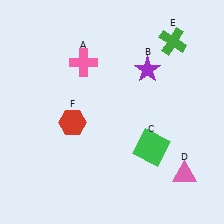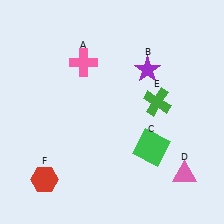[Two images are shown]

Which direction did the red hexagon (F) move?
The red hexagon (F) moved down.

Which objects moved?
The objects that moved are: the green cross (E), the red hexagon (F).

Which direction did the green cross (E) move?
The green cross (E) moved down.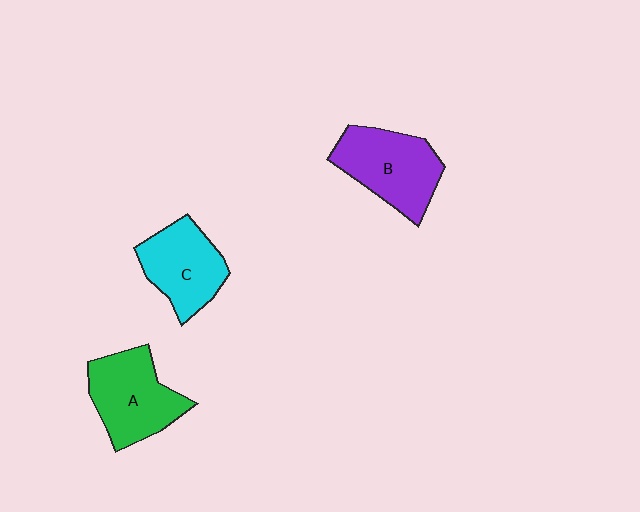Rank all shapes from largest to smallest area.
From largest to smallest: B (purple), A (green), C (cyan).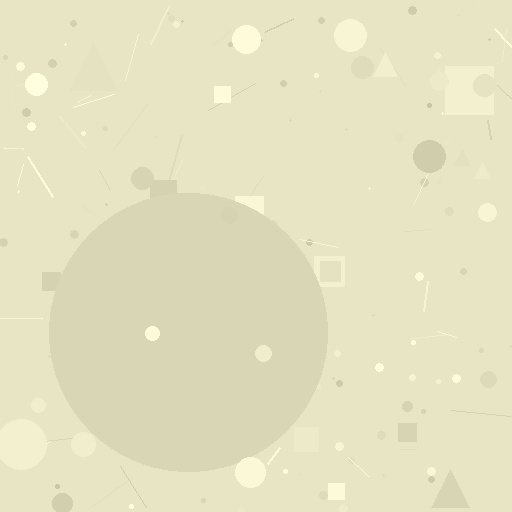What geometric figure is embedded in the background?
A circle is embedded in the background.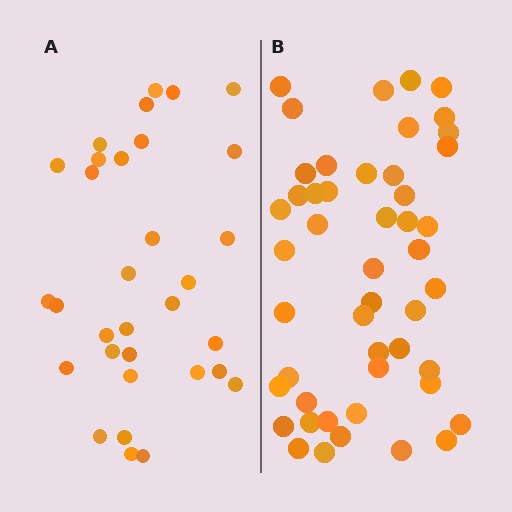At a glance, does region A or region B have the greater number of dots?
Region B (the right region) has more dots.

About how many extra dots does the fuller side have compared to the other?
Region B has approximately 15 more dots than region A.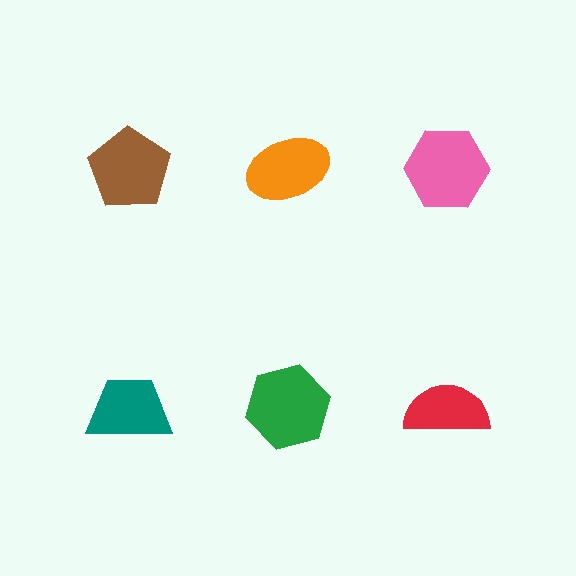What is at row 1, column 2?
An orange ellipse.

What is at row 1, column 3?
A pink hexagon.